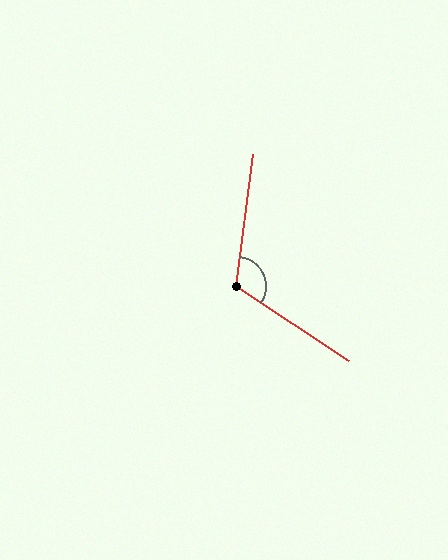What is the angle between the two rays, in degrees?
Approximately 116 degrees.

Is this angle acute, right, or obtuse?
It is obtuse.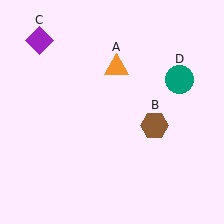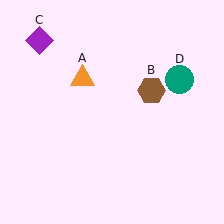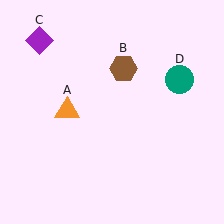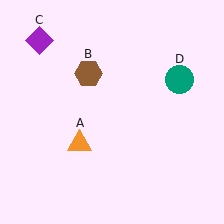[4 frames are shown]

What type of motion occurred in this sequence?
The orange triangle (object A), brown hexagon (object B) rotated counterclockwise around the center of the scene.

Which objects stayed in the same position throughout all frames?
Purple diamond (object C) and teal circle (object D) remained stationary.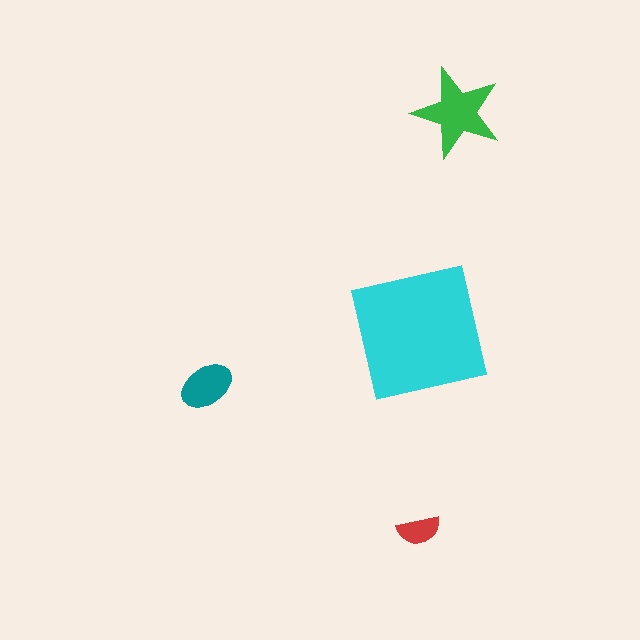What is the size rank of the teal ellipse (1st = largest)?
3rd.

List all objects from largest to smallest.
The cyan square, the green star, the teal ellipse, the red semicircle.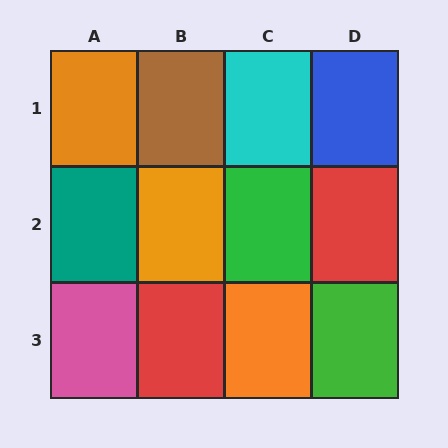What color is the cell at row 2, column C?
Green.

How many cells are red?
2 cells are red.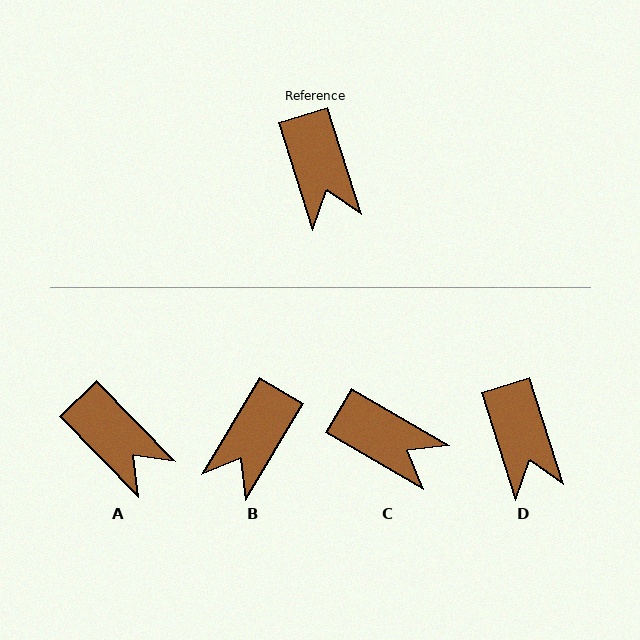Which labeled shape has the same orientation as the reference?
D.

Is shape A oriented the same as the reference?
No, it is off by about 27 degrees.